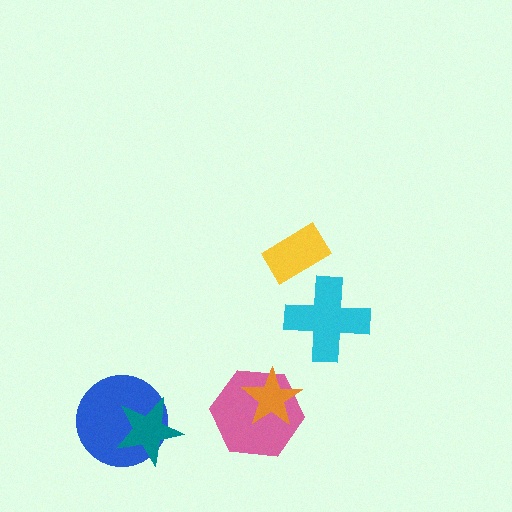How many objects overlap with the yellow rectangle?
0 objects overlap with the yellow rectangle.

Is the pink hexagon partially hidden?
Yes, it is partially covered by another shape.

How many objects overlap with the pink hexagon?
1 object overlaps with the pink hexagon.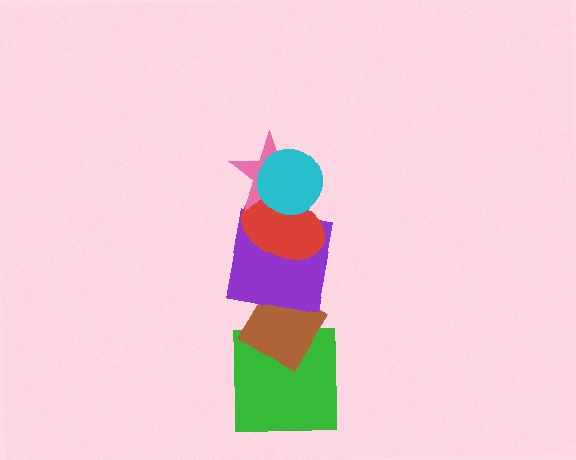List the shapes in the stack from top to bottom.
From top to bottom: the cyan circle, the pink star, the red ellipse, the purple square, the brown diamond, the green square.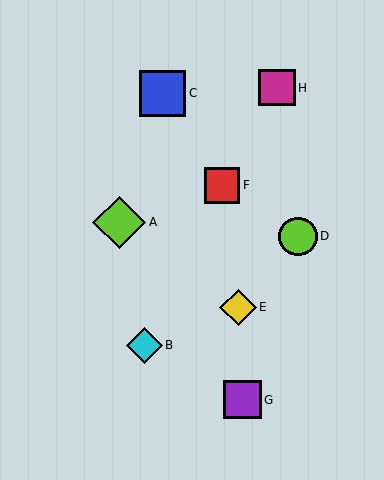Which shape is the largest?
The lime diamond (labeled A) is the largest.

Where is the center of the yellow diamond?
The center of the yellow diamond is at (238, 307).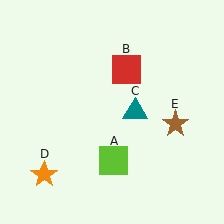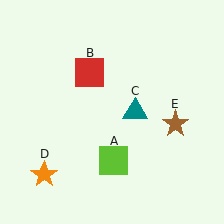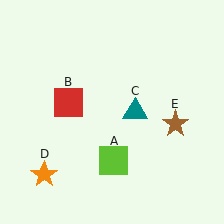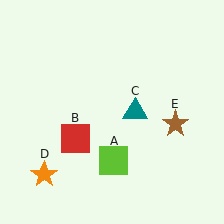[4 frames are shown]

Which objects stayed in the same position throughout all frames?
Lime square (object A) and teal triangle (object C) and orange star (object D) and brown star (object E) remained stationary.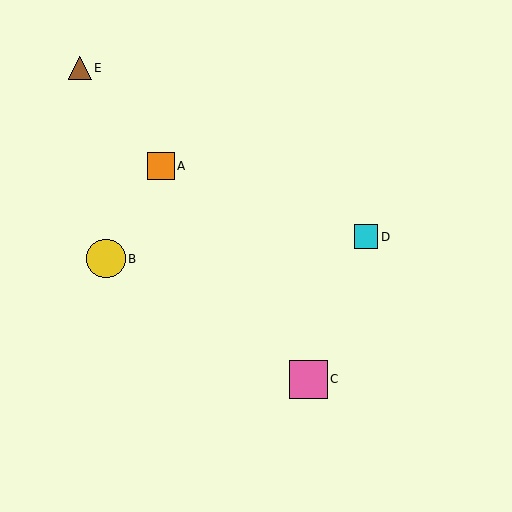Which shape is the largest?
The yellow circle (labeled B) is the largest.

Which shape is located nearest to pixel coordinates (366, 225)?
The cyan square (labeled D) at (366, 237) is nearest to that location.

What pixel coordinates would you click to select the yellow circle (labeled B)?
Click at (106, 259) to select the yellow circle B.